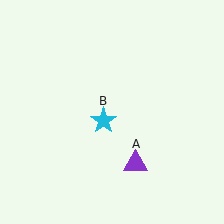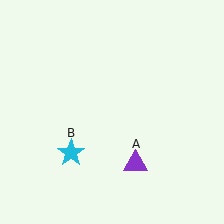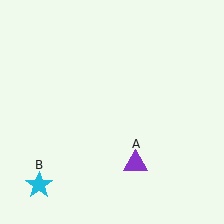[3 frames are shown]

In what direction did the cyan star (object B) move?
The cyan star (object B) moved down and to the left.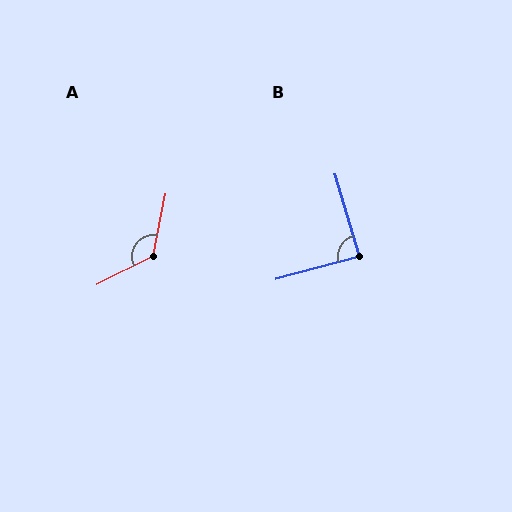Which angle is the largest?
A, at approximately 128 degrees.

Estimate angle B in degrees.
Approximately 88 degrees.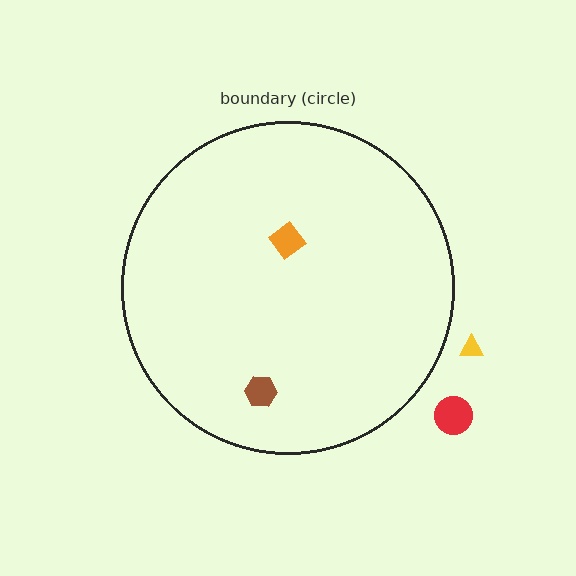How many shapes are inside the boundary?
2 inside, 2 outside.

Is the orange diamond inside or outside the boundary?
Inside.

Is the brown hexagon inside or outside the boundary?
Inside.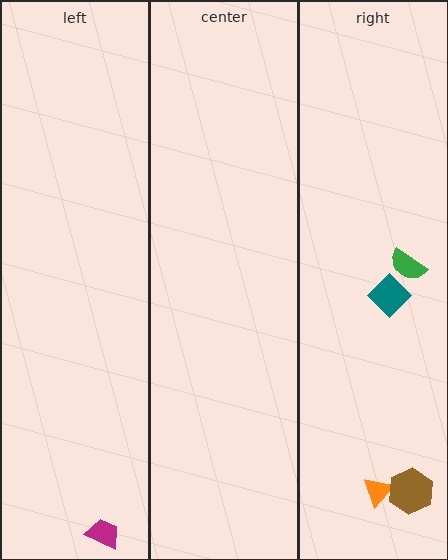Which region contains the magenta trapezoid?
The left region.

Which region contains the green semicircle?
The right region.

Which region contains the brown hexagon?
The right region.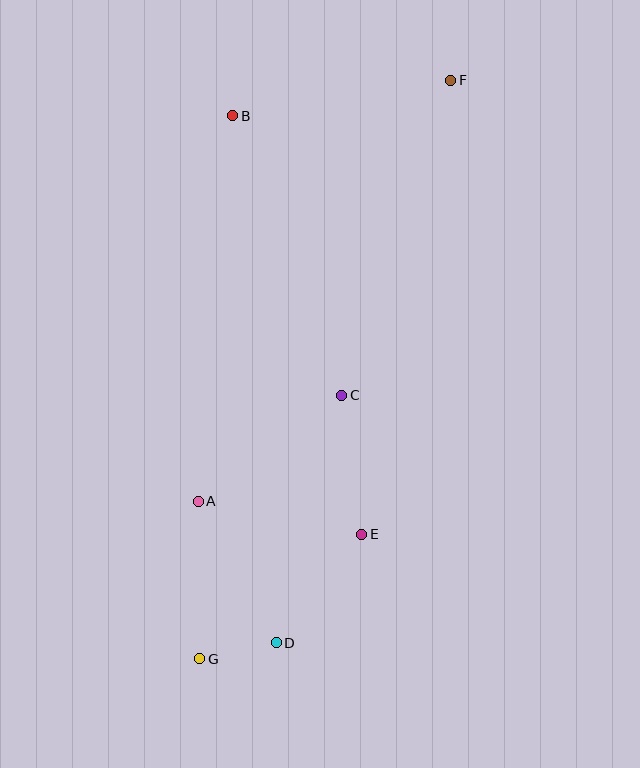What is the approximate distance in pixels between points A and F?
The distance between A and F is approximately 491 pixels.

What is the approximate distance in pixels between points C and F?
The distance between C and F is approximately 333 pixels.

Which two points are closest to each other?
Points D and G are closest to each other.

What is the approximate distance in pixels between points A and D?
The distance between A and D is approximately 162 pixels.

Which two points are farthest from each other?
Points F and G are farthest from each other.